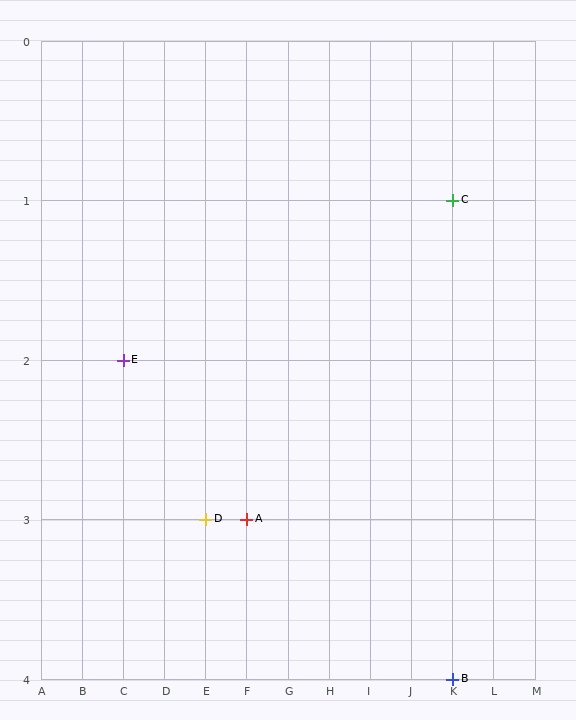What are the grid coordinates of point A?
Point A is at grid coordinates (F, 3).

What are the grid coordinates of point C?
Point C is at grid coordinates (K, 1).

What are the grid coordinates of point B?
Point B is at grid coordinates (K, 4).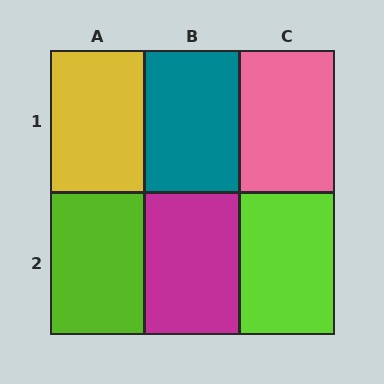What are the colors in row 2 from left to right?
Lime, magenta, lime.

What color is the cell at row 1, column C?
Pink.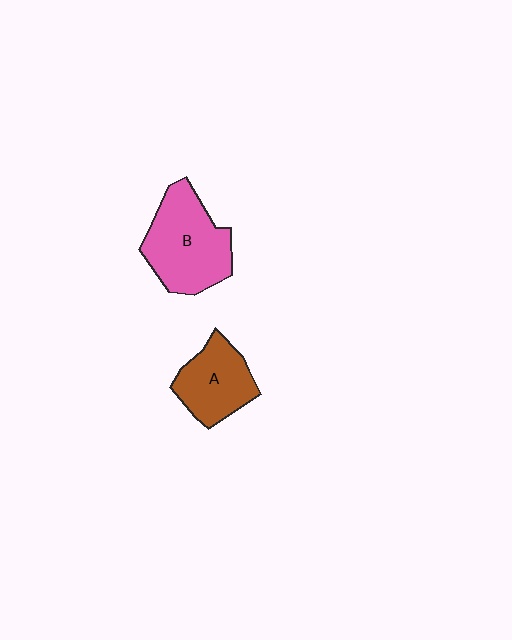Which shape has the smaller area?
Shape A (brown).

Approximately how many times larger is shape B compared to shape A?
Approximately 1.4 times.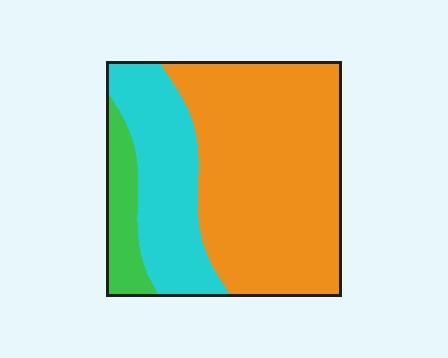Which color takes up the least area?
Green, at roughly 10%.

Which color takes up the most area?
Orange, at roughly 60%.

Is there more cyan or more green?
Cyan.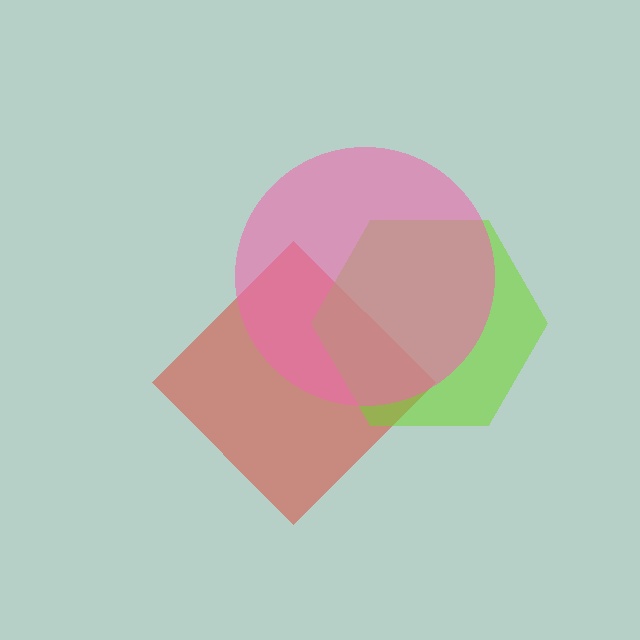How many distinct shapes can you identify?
There are 3 distinct shapes: a red diamond, a lime hexagon, a pink circle.